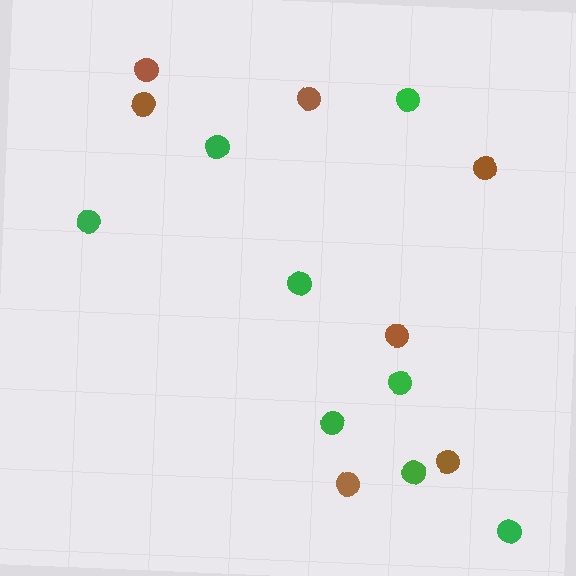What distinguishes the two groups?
There are 2 groups: one group of brown circles (7) and one group of green circles (8).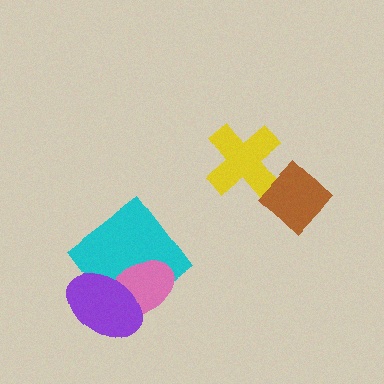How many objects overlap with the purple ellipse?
2 objects overlap with the purple ellipse.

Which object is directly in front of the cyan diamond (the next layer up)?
The pink ellipse is directly in front of the cyan diamond.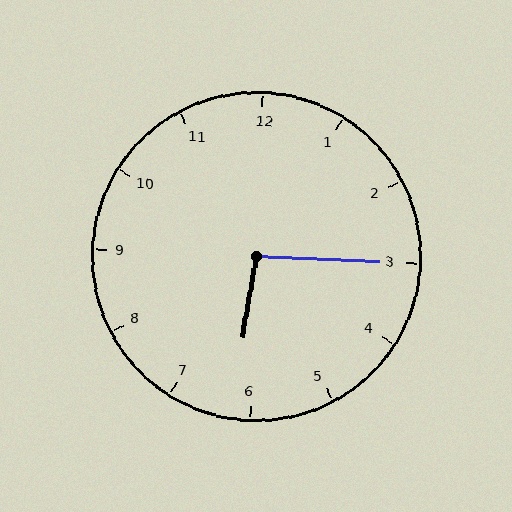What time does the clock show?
6:15.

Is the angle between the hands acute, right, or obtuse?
It is obtuse.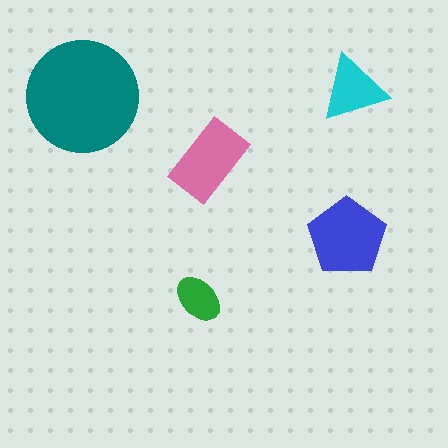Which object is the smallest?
The green ellipse.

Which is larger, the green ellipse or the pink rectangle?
The pink rectangle.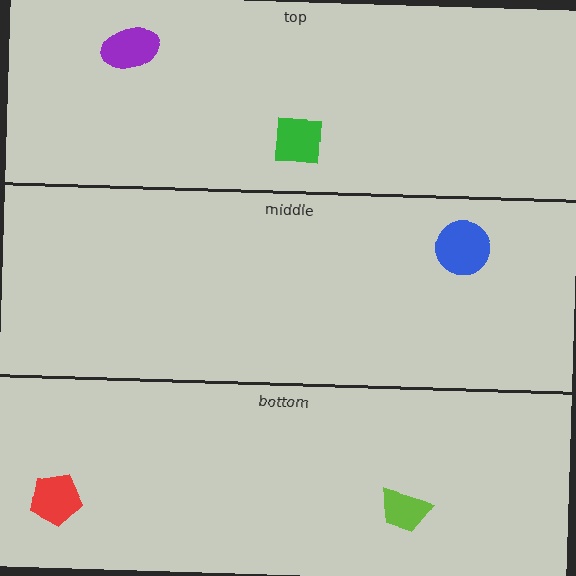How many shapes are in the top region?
2.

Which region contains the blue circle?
The middle region.